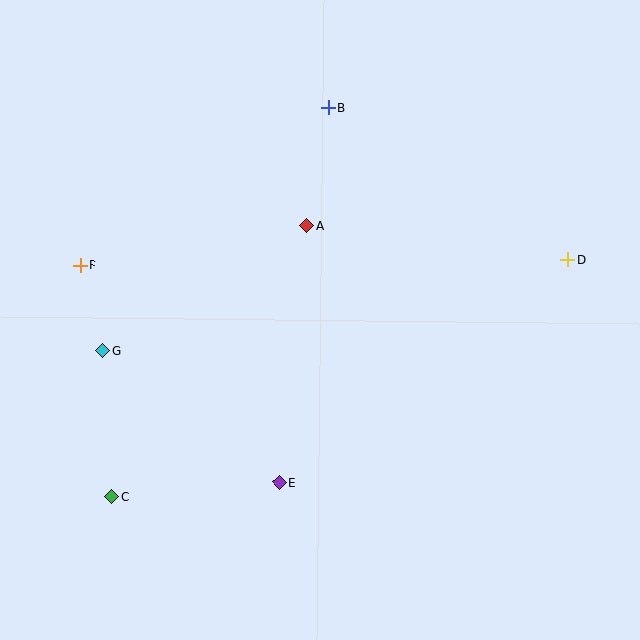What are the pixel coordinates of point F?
Point F is at (80, 265).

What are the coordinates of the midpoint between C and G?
The midpoint between C and G is at (107, 423).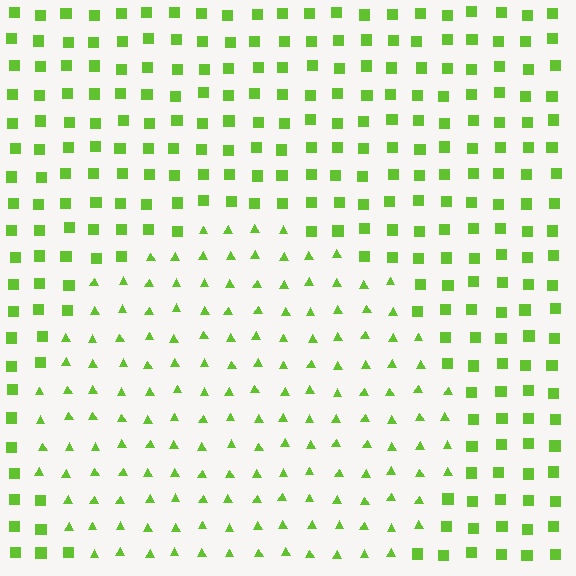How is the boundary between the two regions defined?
The boundary is defined by a change in element shape: triangles inside vs. squares outside. All elements share the same color and spacing.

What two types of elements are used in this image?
The image uses triangles inside the circle region and squares outside it.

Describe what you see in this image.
The image is filled with small lime elements arranged in a uniform grid. A circle-shaped region contains triangles, while the surrounding area contains squares. The boundary is defined purely by the change in element shape.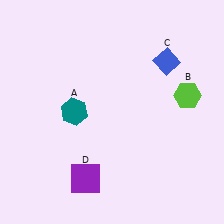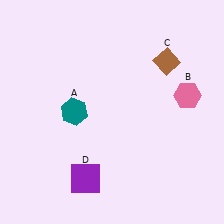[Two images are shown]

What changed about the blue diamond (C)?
In Image 1, C is blue. In Image 2, it changed to brown.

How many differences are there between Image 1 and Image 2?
There are 2 differences between the two images.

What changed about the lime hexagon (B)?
In Image 1, B is lime. In Image 2, it changed to pink.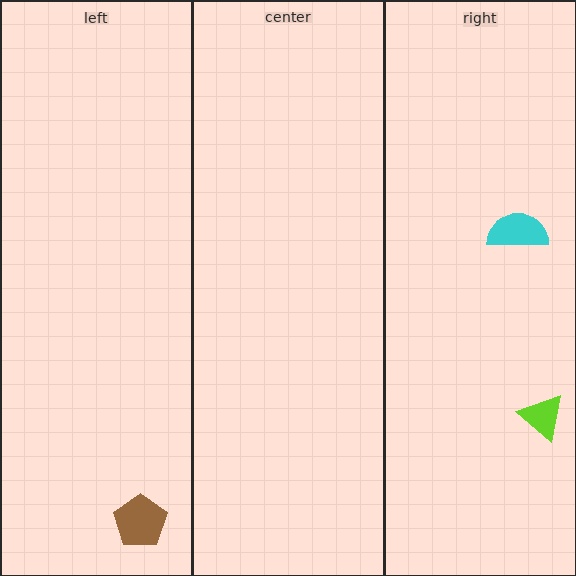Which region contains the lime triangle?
The right region.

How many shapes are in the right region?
2.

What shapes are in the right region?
The lime triangle, the cyan semicircle.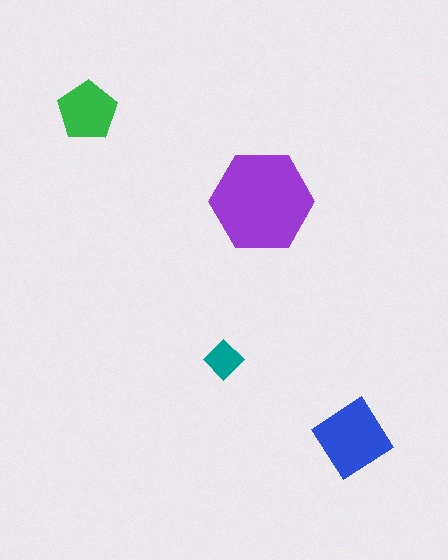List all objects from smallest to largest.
The teal diamond, the green pentagon, the blue diamond, the purple hexagon.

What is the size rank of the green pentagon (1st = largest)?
3rd.